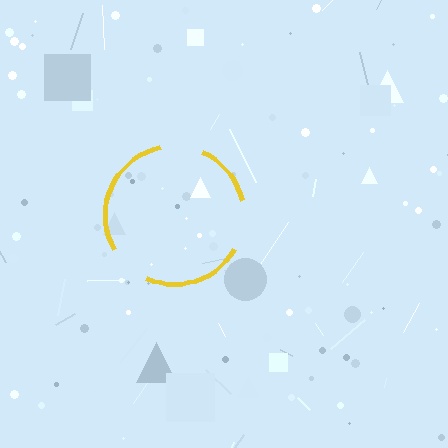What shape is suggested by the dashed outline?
The dashed outline suggests a circle.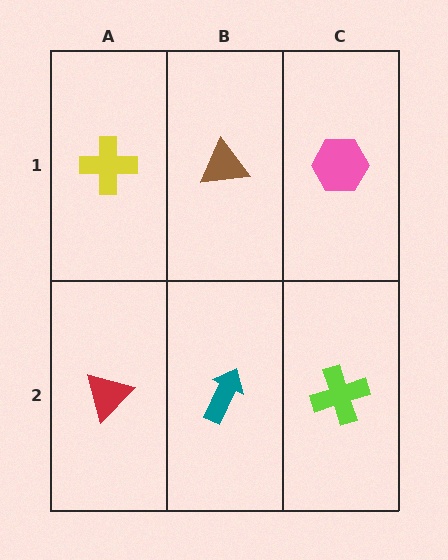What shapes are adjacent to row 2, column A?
A yellow cross (row 1, column A), a teal arrow (row 2, column B).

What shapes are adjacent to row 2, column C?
A pink hexagon (row 1, column C), a teal arrow (row 2, column B).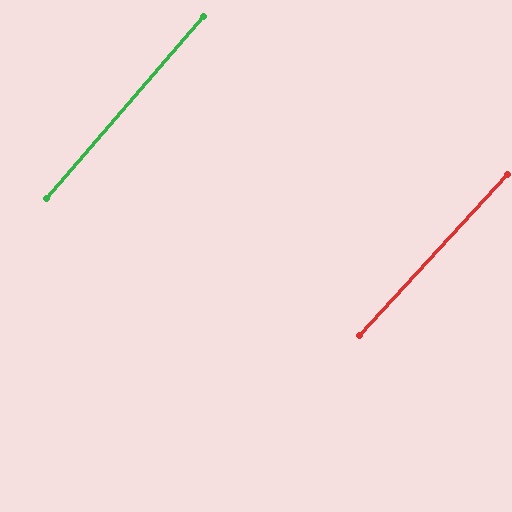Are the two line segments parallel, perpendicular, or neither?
Parallel — their directions differ by only 1.7°.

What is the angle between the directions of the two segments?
Approximately 2 degrees.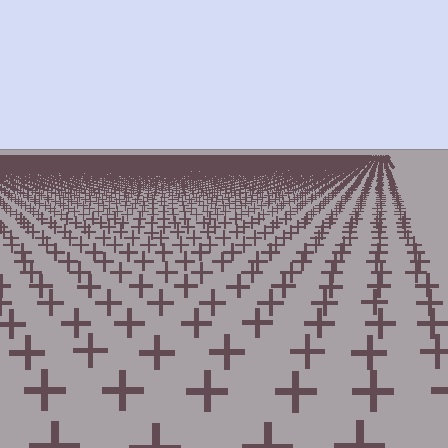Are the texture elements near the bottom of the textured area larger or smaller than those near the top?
Larger. Near the bottom, elements are closer to the viewer and appear at a bigger on-screen size.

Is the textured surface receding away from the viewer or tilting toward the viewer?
The surface is receding away from the viewer. Texture elements get smaller and denser toward the top.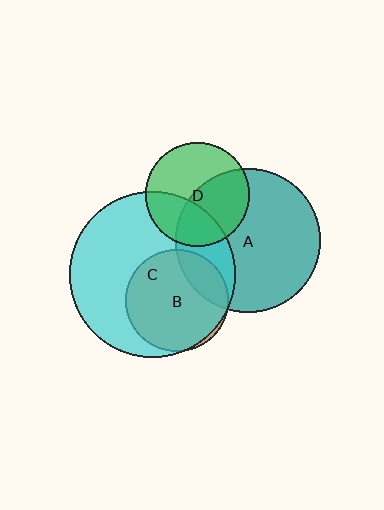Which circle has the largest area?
Circle C (cyan).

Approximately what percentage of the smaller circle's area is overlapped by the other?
Approximately 35%.